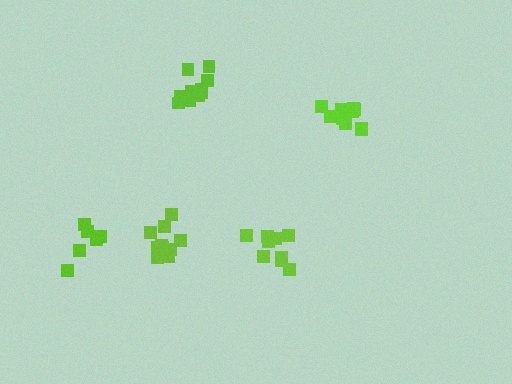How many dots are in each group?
Group 1: 10 dots, Group 2: 9 dots, Group 3: 10 dots, Group 4: 6 dots, Group 5: 11 dots (46 total).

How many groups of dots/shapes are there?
There are 5 groups.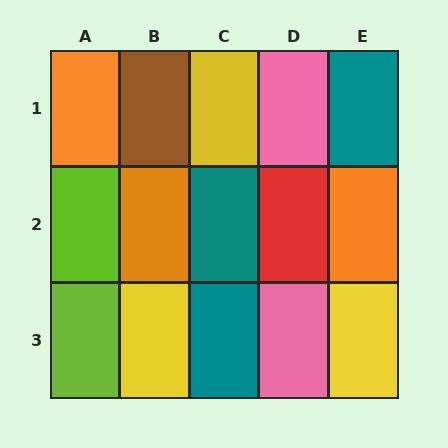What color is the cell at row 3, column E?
Yellow.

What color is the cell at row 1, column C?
Yellow.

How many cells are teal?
3 cells are teal.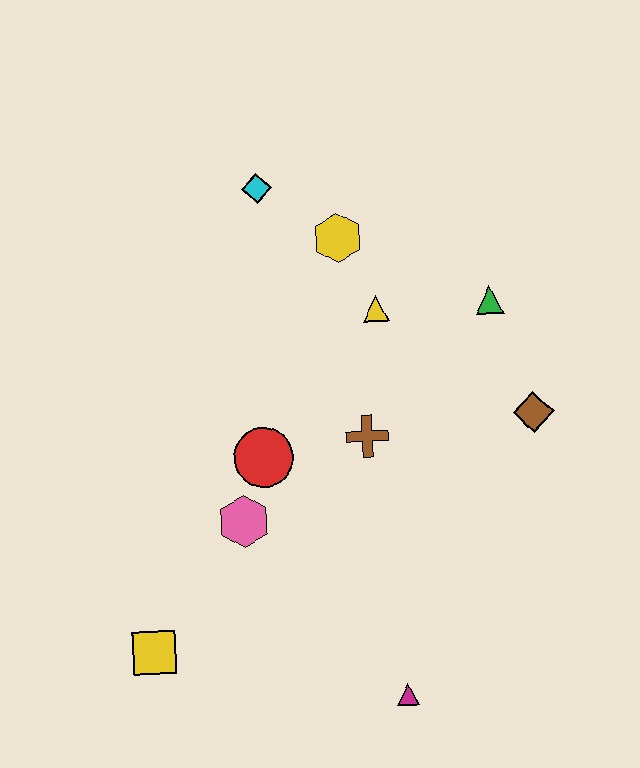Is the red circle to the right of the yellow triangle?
No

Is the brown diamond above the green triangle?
No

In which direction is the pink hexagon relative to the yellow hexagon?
The pink hexagon is below the yellow hexagon.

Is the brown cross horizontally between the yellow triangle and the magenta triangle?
No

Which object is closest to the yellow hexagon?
The yellow triangle is closest to the yellow hexagon.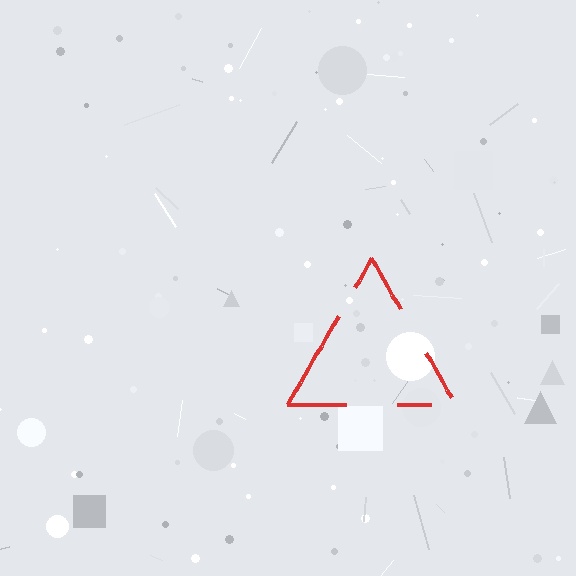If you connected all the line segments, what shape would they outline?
They would outline a triangle.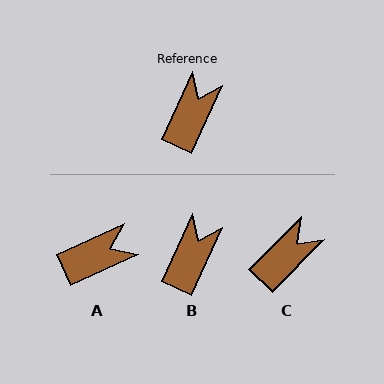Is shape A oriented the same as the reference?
No, it is off by about 41 degrees.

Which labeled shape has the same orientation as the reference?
B.